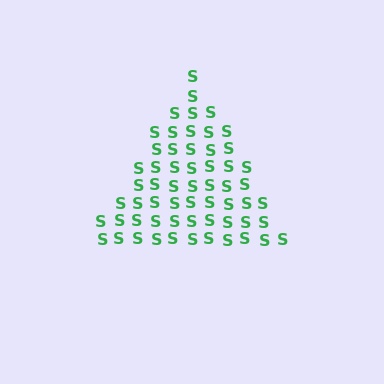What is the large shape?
The large shape is a triangle.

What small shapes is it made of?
It is made of small letter S's.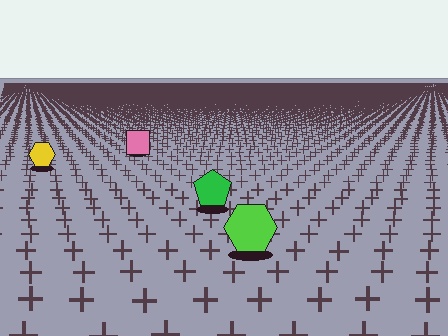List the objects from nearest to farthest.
From nearest to farthest: the lime hexagon, the green pentagon, the yellow hexagon, the pink square.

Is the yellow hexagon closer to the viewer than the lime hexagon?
No. The lime hexagon is closer — you can tell from the texture gradient: the ground texture is coarser near it.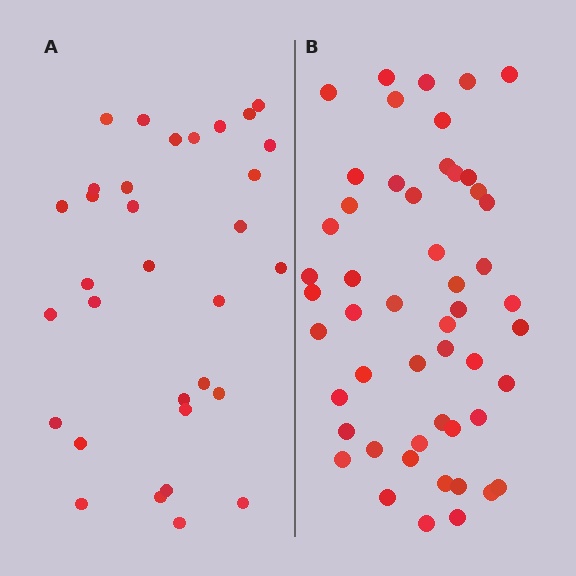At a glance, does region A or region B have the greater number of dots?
Region B (the right region) has more dots.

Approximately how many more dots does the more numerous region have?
Region B has approximately 20 more dots than region A.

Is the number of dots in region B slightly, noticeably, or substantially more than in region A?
Region B has substantially more. The ratio is roughly 1.6 to 1.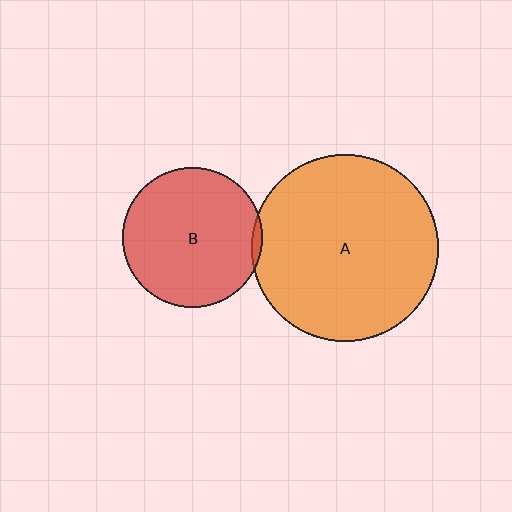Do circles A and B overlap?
Yes.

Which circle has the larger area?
Circle A (orange).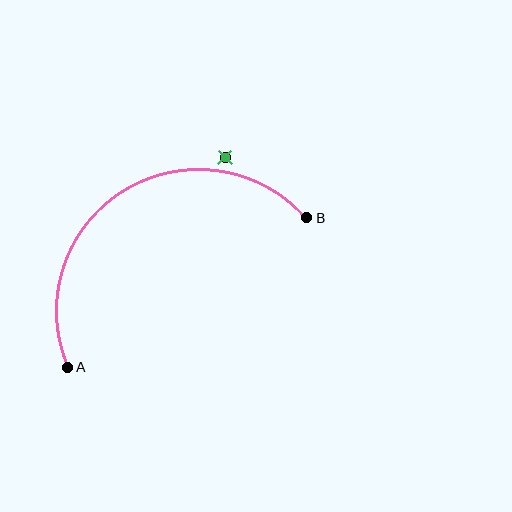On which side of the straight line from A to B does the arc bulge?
The arc bulges above the straight line connecting A and B.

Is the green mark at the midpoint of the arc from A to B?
No — the green mark does not lie on the arc at all. It sits slightly outside the curve.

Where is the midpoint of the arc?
The arc midpoint is the point on the curve farthest from the straight line joining A and B. It sits above that line.